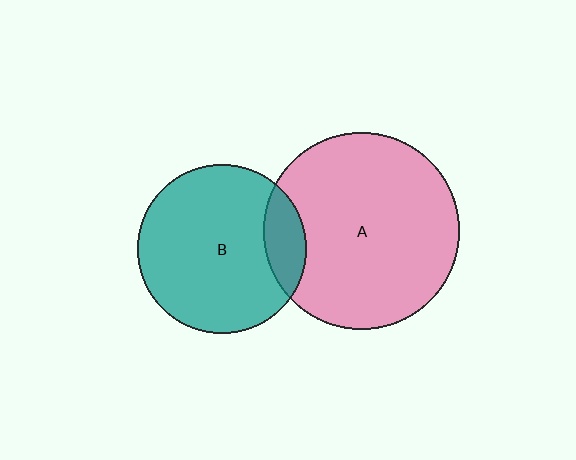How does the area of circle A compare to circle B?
Approximately 1.3 times.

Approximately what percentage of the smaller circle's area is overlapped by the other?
Approximately 15%.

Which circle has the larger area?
Circle A (pink).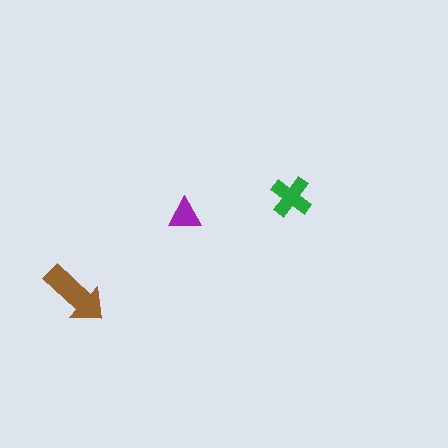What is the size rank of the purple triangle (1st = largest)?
3rd.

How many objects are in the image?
There are 3 objects in the image.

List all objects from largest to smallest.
The brown arrow, the green cross, the purple triangle.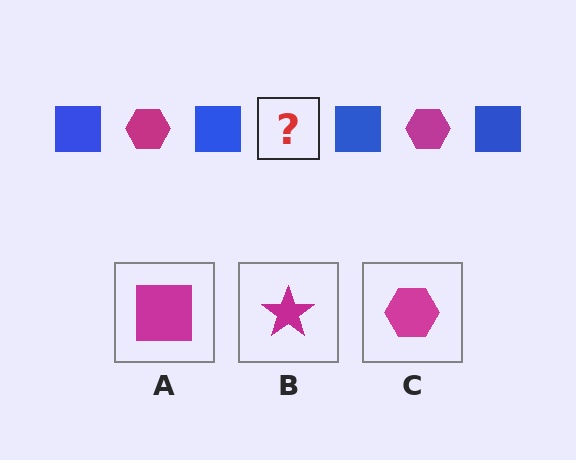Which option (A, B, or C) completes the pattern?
C.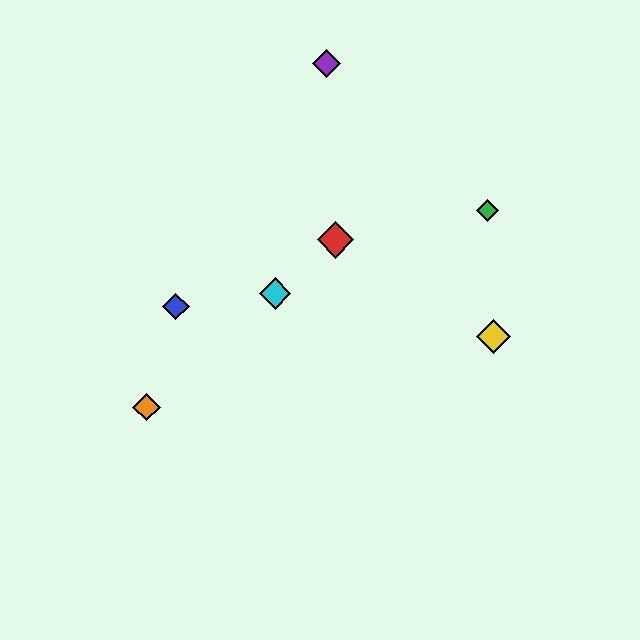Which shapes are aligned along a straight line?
The red diamond, the orange diamond, the cyan diamond are aligned along a straight line.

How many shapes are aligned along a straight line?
3 shapes (the red diamond, the orange diamond, the cyan diamond) are aligned along a straight line.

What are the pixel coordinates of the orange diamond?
The orange diamond is at (146, 407).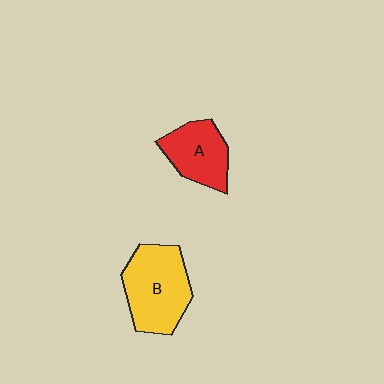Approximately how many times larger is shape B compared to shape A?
Approximately 1.4 times.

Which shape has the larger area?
Shape B (yellow).